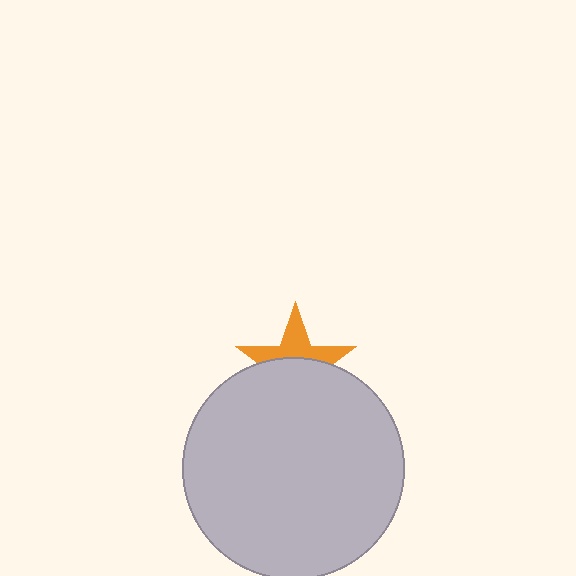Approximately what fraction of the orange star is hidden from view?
Roughly 56% of the orange star is hidden behind the light gray circle.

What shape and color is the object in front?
The object in front is a light gray circle.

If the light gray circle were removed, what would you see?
You would see the complete orange star.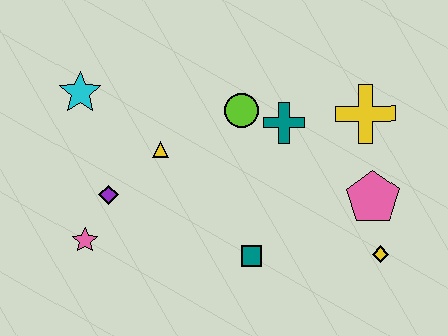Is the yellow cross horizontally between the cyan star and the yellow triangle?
No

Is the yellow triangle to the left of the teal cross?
Yes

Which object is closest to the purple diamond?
The pink star is closest to the purple diamond.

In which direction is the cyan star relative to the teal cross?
The cyan star is to the left of the teal cross.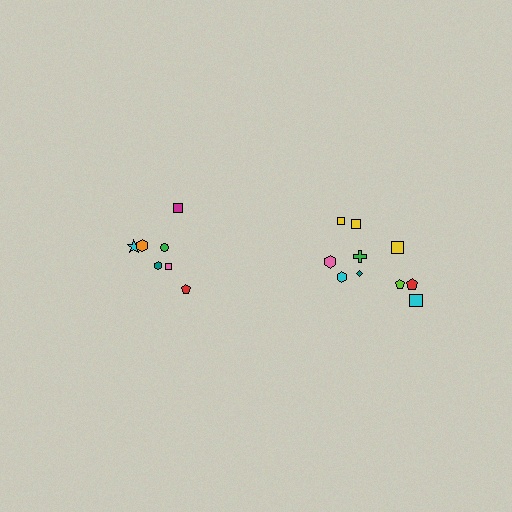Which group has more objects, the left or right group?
The right group.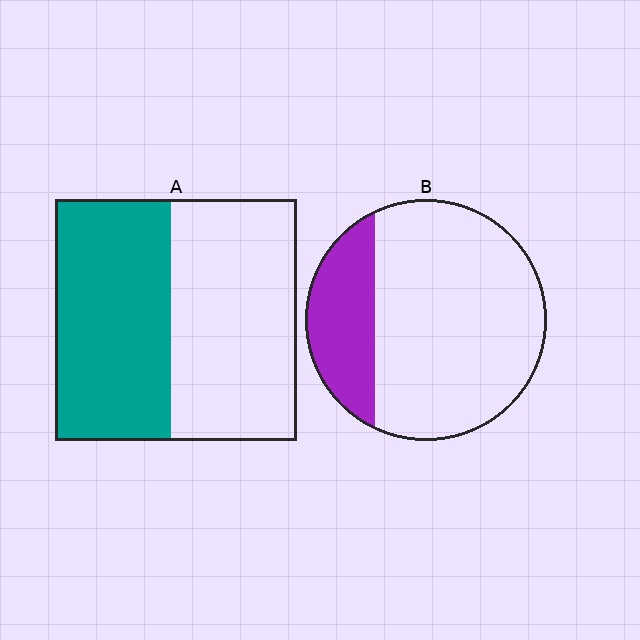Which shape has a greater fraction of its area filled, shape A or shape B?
Shape A.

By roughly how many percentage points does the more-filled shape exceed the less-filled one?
By roughly 25 percentage points (A over B).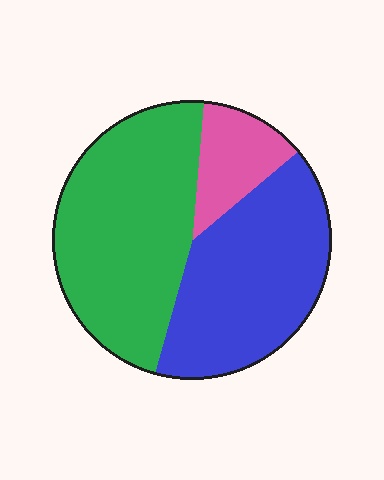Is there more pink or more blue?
Blue.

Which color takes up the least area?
Pink, at roughly 15%.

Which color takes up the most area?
Green, at roughly 45%.